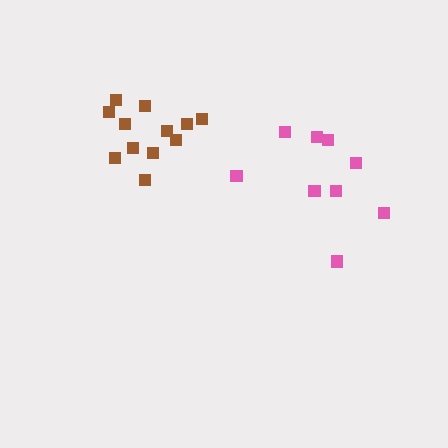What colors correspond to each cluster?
The clusters are colored: brown, pink.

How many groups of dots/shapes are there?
There are 2 groups.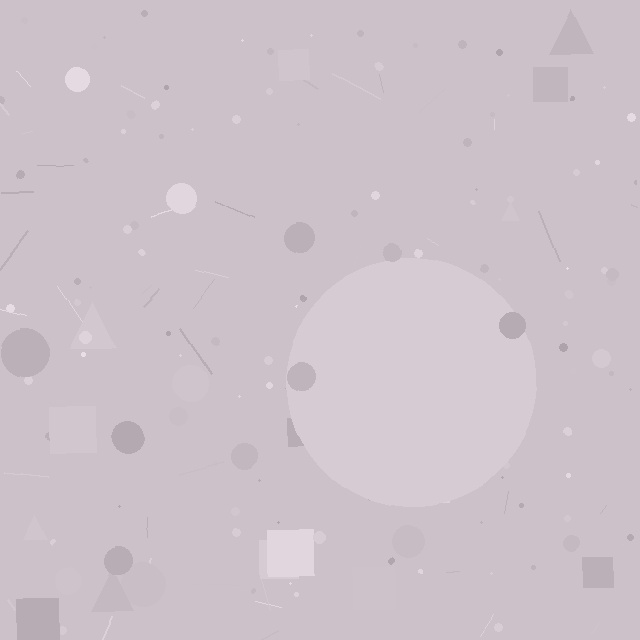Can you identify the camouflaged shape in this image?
The camouflaged shape is a circle.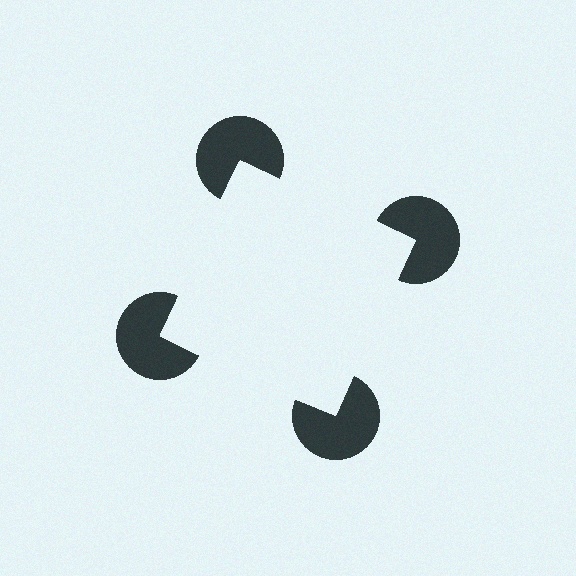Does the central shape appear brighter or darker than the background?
It typically appears slightly brighter than the background, even though no actual brightness change is drawn.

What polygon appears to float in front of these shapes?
An illusory square — its edges are inferred from the aligned wedge cuts in the pac-man discs, not physically drawn.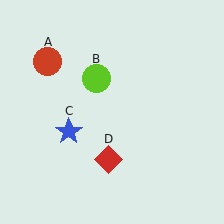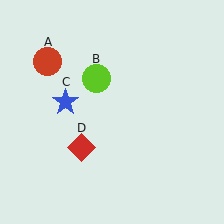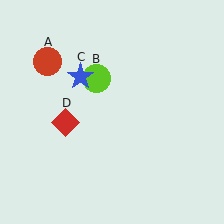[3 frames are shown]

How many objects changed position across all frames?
2 objects changed position: blue star (object C), red diamond (object D).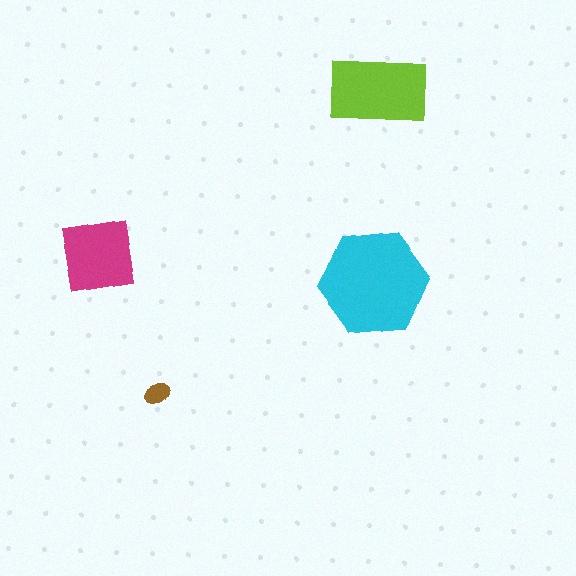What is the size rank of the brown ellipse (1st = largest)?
4th.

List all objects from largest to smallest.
The cyan hexagon, the lime rectangle, the magenta square, the brown ellipse.